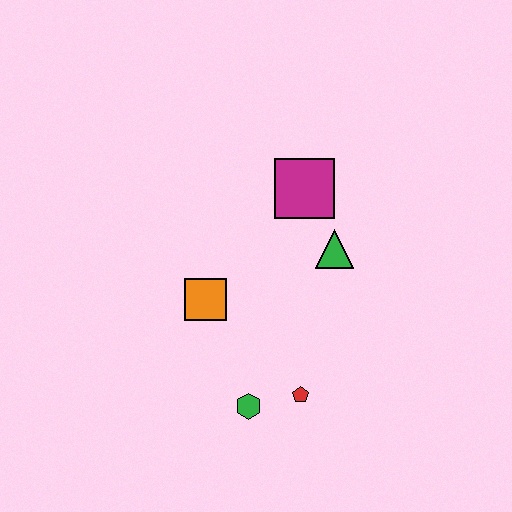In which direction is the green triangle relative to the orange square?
The green triangle is to the right of the orange square.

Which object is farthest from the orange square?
The magenta square is farthest from the orange square.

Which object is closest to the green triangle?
The magenta square is closest to the green triangle.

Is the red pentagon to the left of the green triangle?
Yes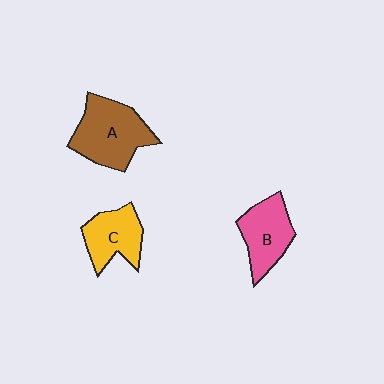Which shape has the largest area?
Shape A (brown).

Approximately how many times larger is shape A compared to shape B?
Approximately 1.3 times.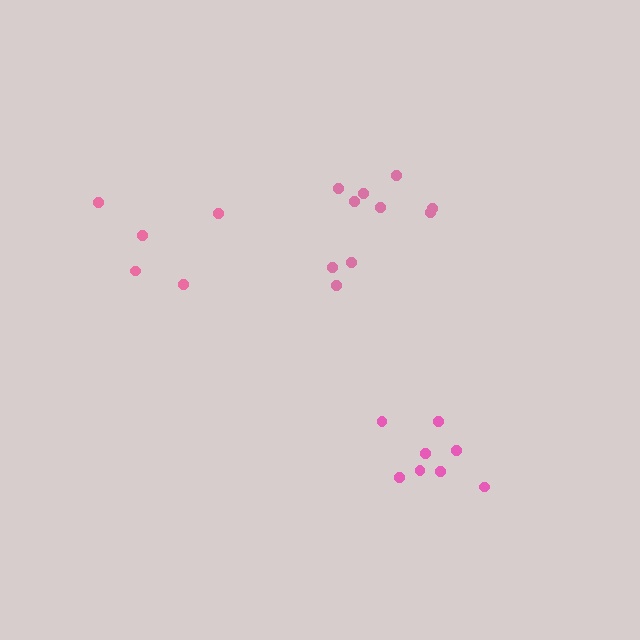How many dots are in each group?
Group 1: 10 dots, Group 2: 8 dots, Group 3: 5 dots (23 total).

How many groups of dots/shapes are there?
There are 3 groups.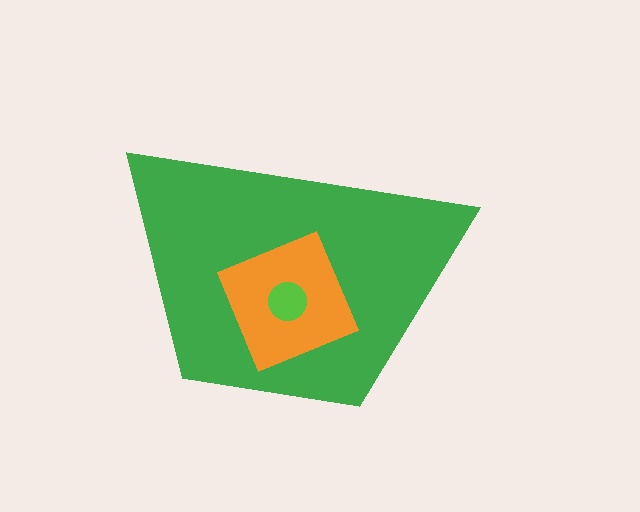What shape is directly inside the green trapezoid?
The orange diamond.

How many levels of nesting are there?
3.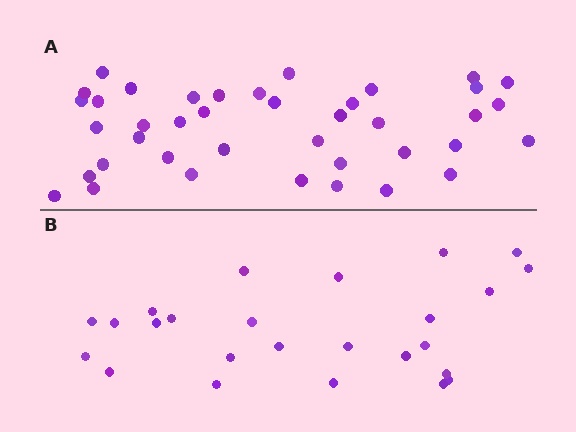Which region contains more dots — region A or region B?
Region A (the top region) has more dots.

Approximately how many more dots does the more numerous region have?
Region A has approximately 15 more dots than region B.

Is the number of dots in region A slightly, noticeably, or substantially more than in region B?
Region A has substantially more. The ratio is roughly 1.6 to 1.